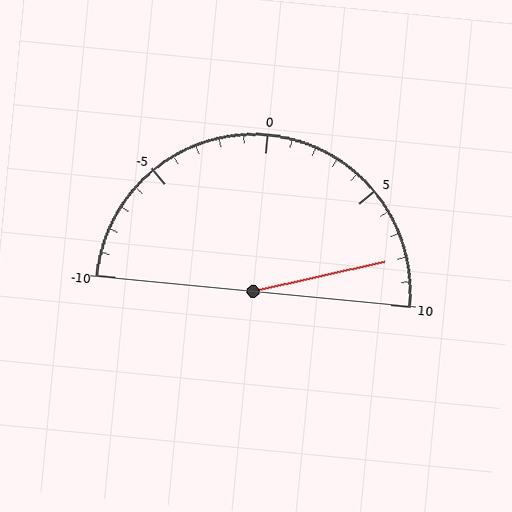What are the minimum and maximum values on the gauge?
The gauge ranges from -10 to 10.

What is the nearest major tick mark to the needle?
The nearest major tick mark is 10.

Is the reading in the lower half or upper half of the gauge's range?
The reading is in the upper half of the range (-10 to 10).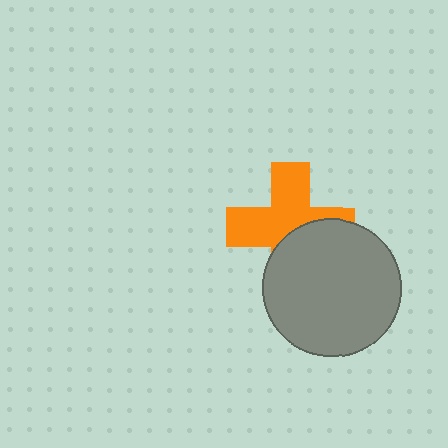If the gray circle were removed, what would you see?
You would see the complete orange cross.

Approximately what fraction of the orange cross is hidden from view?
Roughly 41% of the orange cross is hidden behind the gray circle.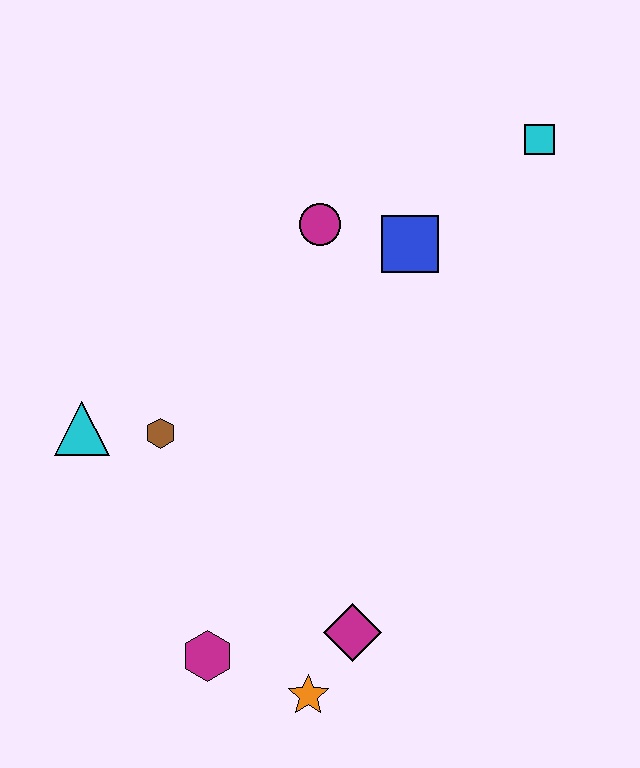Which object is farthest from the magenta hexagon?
The cyan square is farthest from the magenta hexagon.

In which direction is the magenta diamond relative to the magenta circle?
The magenta diamond is below the magenta circle.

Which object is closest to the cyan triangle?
The brown hexagon is closest to the cyan triangle.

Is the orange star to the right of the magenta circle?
No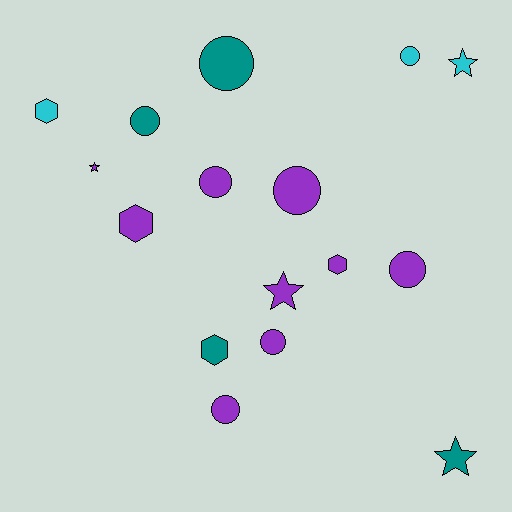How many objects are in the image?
There are 16 objects.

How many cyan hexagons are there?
There is 1 cyan hexagon.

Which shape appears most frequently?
Circle, with 8 objects.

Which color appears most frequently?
Purple, with 9 objects.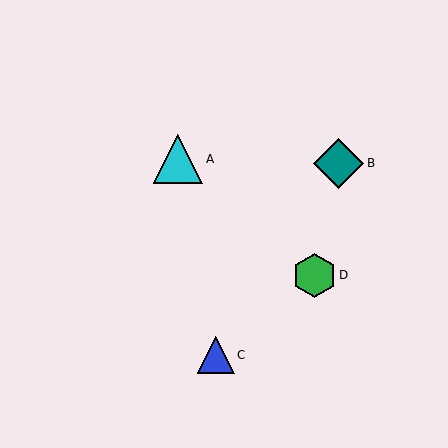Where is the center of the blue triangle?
The center of the blue triangle is at (216, 355).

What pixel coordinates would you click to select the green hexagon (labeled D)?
Click at (314, 275) to select the green hexagon D.